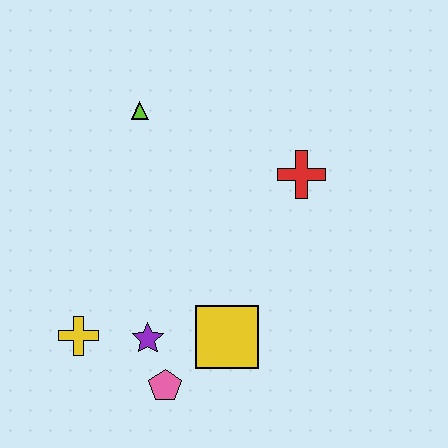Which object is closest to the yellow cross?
The purple star is closest to the yellow cross.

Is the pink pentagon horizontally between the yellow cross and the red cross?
Yes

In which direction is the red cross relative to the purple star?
The red cross is above the purple star.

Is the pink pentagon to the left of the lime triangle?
No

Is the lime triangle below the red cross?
No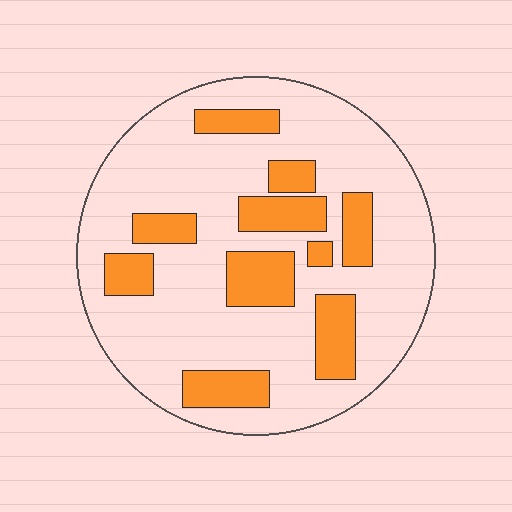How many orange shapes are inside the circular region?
10.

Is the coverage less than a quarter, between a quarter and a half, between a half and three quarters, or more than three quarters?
Less than a quarter.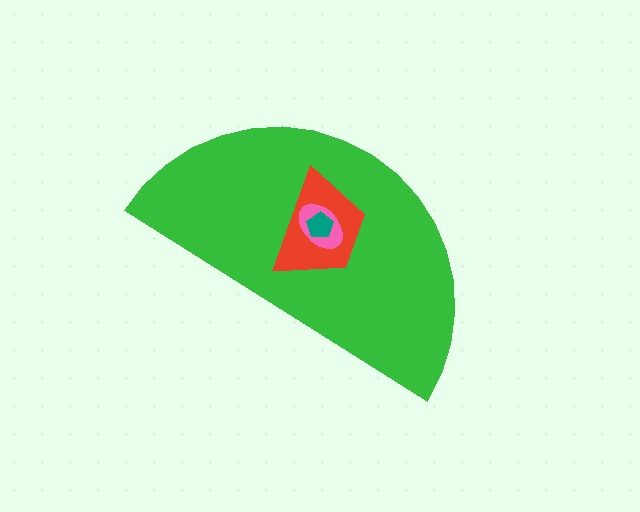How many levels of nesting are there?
4.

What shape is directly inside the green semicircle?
The red trapezoid.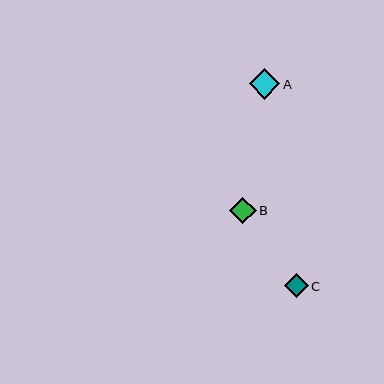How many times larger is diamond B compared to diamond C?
Diamond B is approximately 1.1 times the size of diamond C.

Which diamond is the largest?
Diamond A is the largest with a size of approximately 31 pixels.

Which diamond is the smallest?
Diamond C is the smallest with a size of approximately 23 pixels.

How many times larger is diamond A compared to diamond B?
Diamond A is approximately 1.2 times the size of diamond B.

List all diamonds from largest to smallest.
From largest to smallest: A, B, C.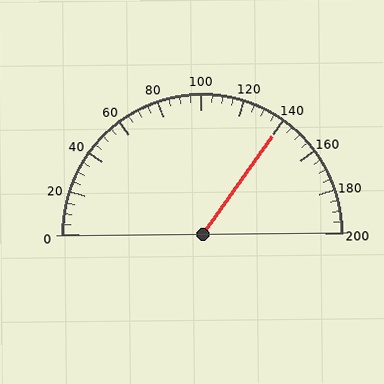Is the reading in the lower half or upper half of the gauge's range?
The reading is in the upper half of the range (0 to 200).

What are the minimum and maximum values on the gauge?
The gauge ranges from 0 to 200.